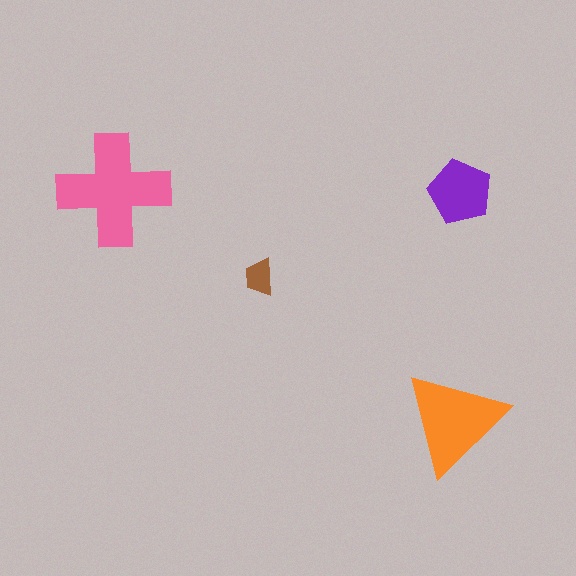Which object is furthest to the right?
The purple pentagon is rightmost.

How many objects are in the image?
There are 4 objects in the image.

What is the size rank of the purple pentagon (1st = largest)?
3rd.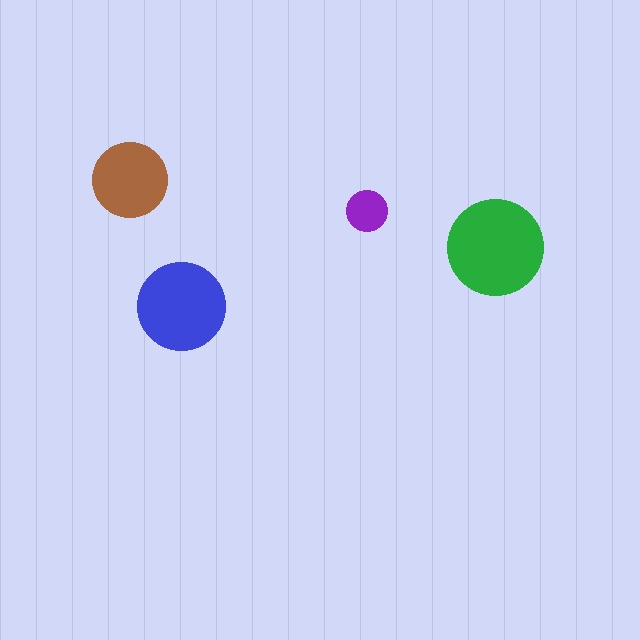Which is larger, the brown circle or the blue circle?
The blue one.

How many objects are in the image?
There are 4 objects in the image.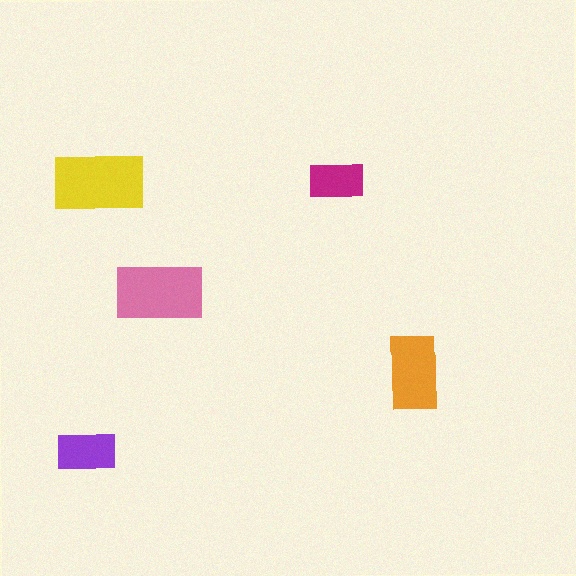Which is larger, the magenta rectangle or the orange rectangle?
The orange one.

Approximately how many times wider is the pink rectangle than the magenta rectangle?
About 1.5 times wider.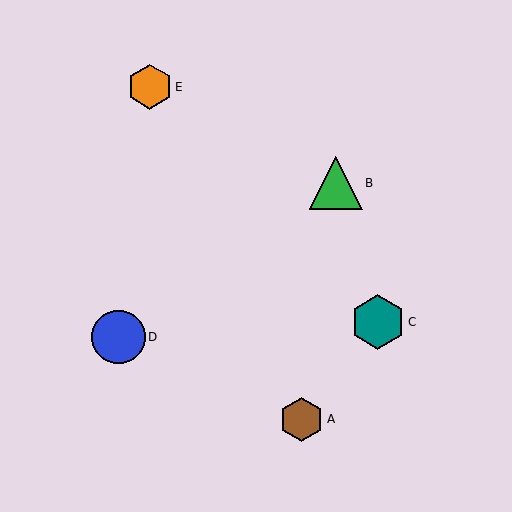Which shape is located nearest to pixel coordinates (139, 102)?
The orange hexagon (labeled E) at (150, 87) is nearest to that location.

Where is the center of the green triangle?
The center of the green triangle is at (336, 183).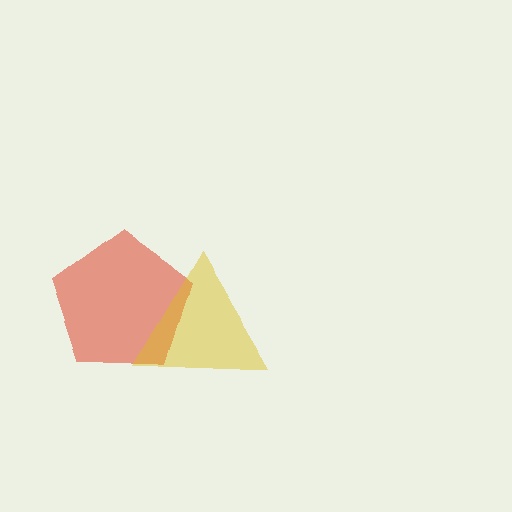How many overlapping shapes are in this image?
There are 2 overlapping shapes in the image.